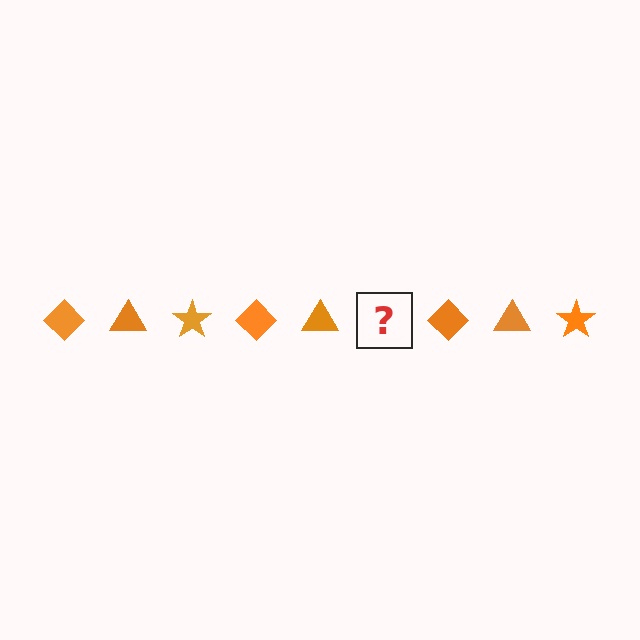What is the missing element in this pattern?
The missing element is an orange star.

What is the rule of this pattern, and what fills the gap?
The rule is that the pattern cycles through diamond, triangle, star shapes in orange. The gap should be filled with an orange star.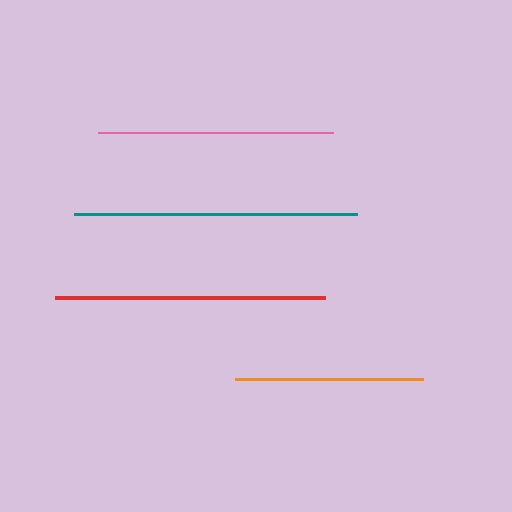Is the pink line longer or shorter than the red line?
The red line is longer than the pink line.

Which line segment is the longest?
The teal line is the longest at approximately 283 pixels.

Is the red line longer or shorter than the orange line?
The red line is longer than the orange line.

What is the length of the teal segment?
The teal segment is approximately 283 pixels long.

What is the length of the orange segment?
The orange segment is approximately 189 pixels long.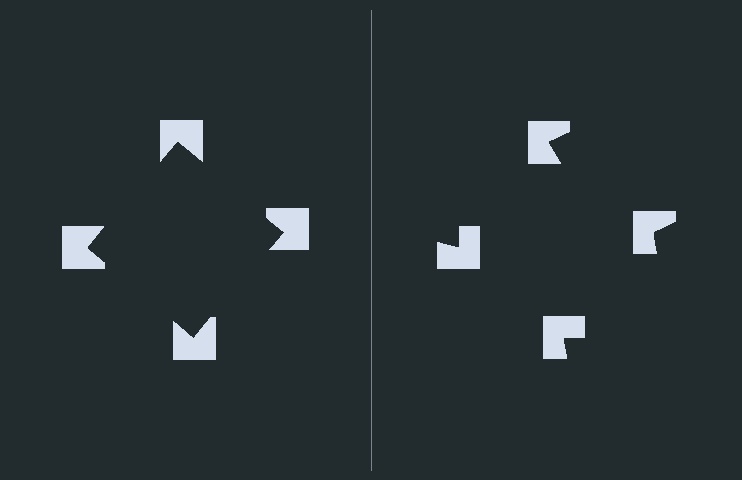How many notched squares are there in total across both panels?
8 — 4 on each side.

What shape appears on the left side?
An illusory square.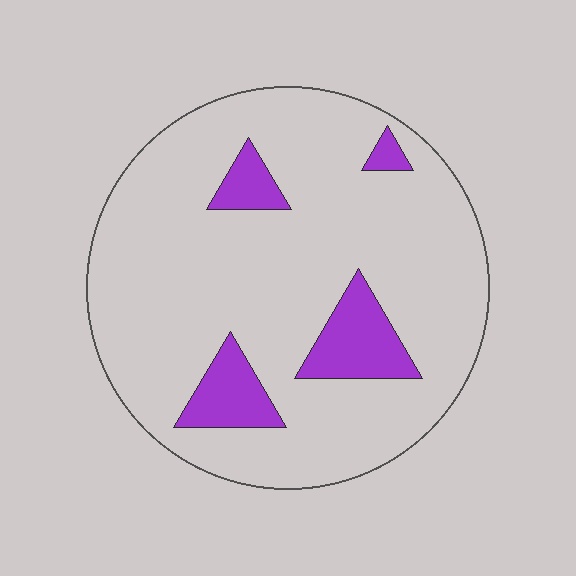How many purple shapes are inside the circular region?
4.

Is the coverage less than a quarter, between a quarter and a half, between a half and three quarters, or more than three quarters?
Less than a quarter.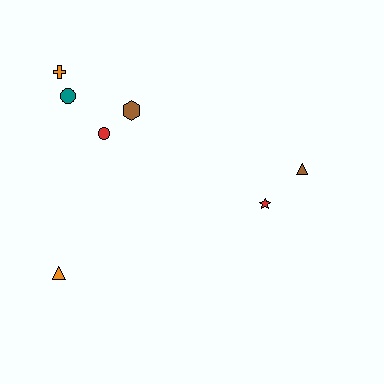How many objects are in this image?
There are 7 objects.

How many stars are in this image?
There is 1 star.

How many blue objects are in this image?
There are no blue objects.